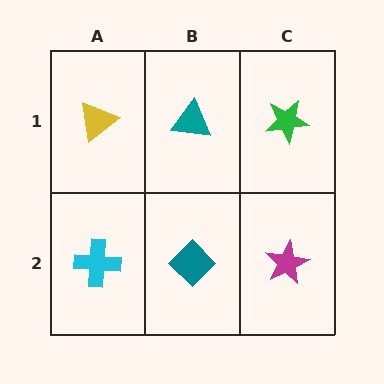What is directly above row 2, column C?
A green star.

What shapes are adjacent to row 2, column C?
A green star (row 1, column C), a teal diamond (row 2, column B).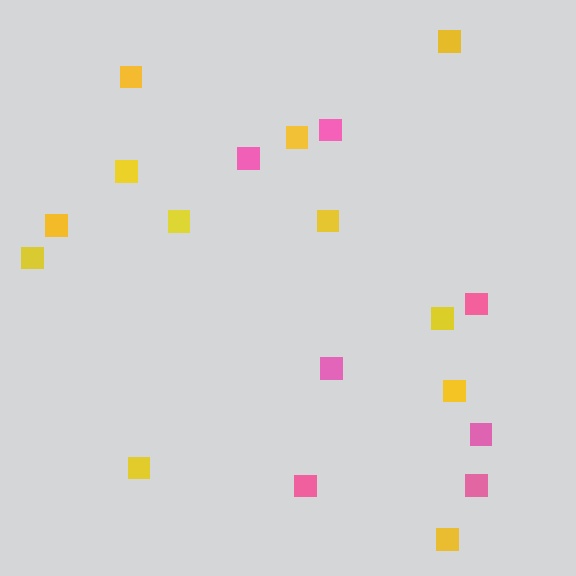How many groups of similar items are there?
There are 2 groups: one group of pink squares (7) and one group of yellow squares (12).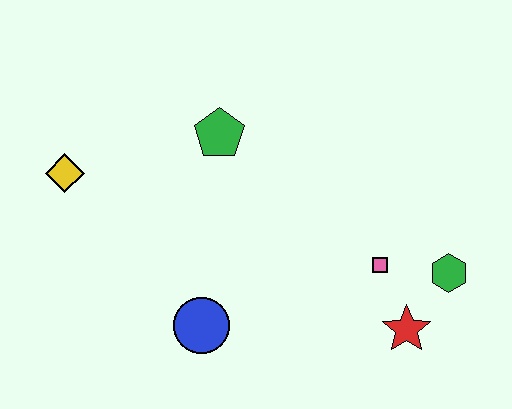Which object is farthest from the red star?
The yellow diamond is farthest from the red star.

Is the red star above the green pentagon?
No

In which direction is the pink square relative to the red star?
The pink square is above the red star.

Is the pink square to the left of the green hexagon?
Yes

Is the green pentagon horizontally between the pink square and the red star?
No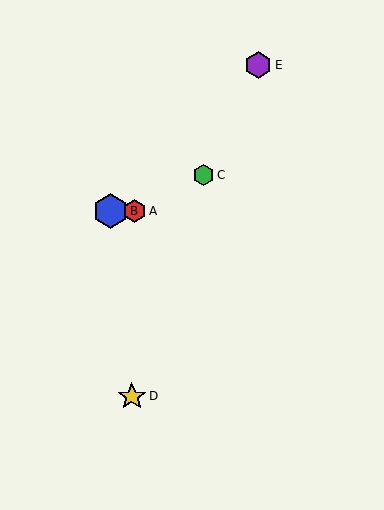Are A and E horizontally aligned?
No, A is at y≈211 and E is at y≈65.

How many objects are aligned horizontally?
2 objects (A, B) are aligned horizontally.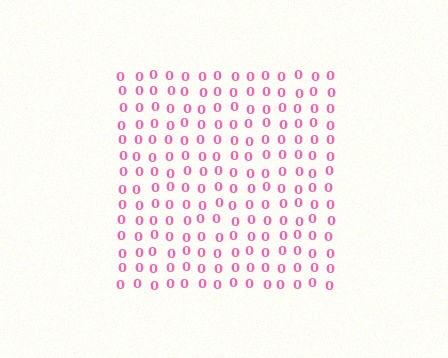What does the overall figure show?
The overall figure shows a square.